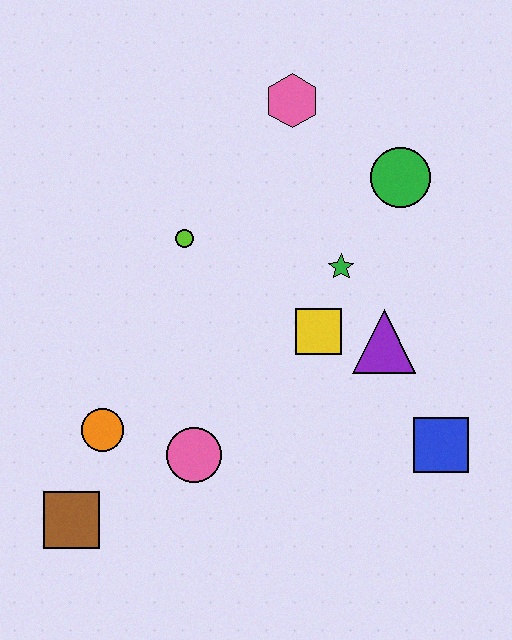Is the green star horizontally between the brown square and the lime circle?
No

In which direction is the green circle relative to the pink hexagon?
The green circle is to the right of the pink hexagon.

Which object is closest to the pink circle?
The orange circle is closest to the pink circle.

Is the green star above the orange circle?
Yes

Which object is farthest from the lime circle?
The blue square is farthest from the lime circle.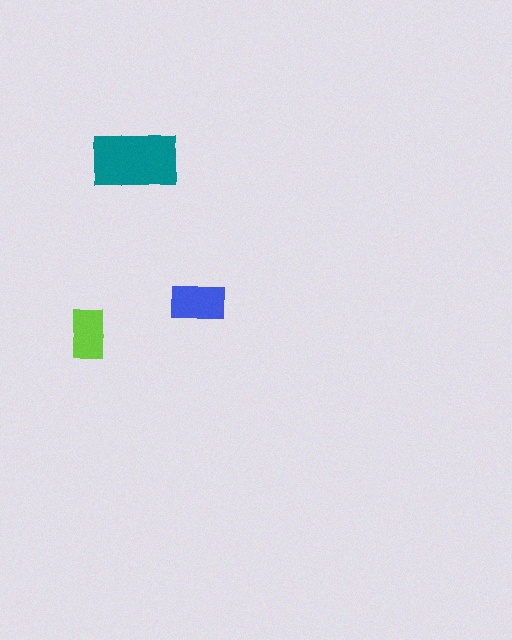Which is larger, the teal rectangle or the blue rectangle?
The teal one.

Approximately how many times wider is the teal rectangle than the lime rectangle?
About 1.5 times wider.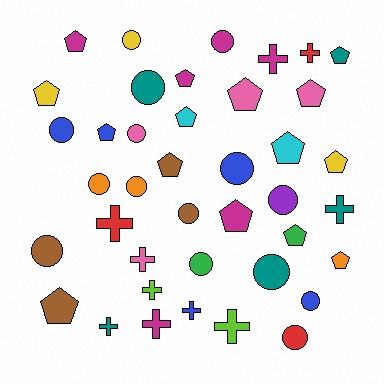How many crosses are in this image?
There are 10 crosses.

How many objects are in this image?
There are 40 objects.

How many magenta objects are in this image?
There are 6 magenta objects.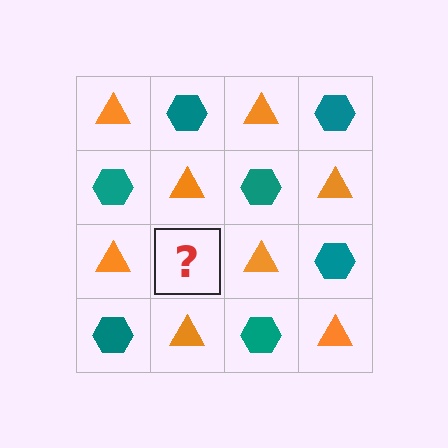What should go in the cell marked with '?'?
The missing cell should contain a teal hexagon.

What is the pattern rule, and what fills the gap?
The rule is that it alternates orange triangle and teal hexagon in a checkerboard pattern. The gap should be filled with a teal hexagon.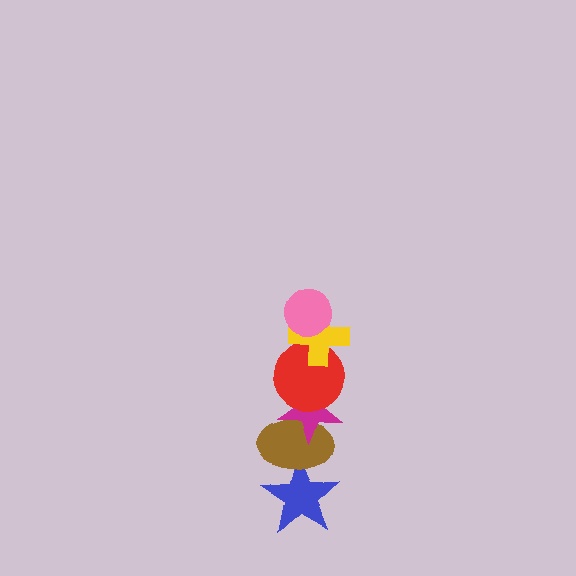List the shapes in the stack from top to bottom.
From top to bottom: the pink circle, the yellow cross, the red circle, the magenta star, the brown ellipse, the blue star.